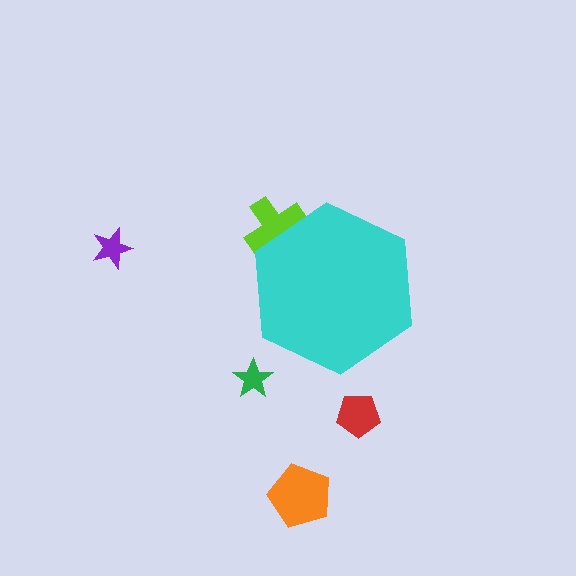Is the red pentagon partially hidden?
No, the red pentagon is fully visible.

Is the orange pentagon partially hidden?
No, the orange pentagon is fully visible.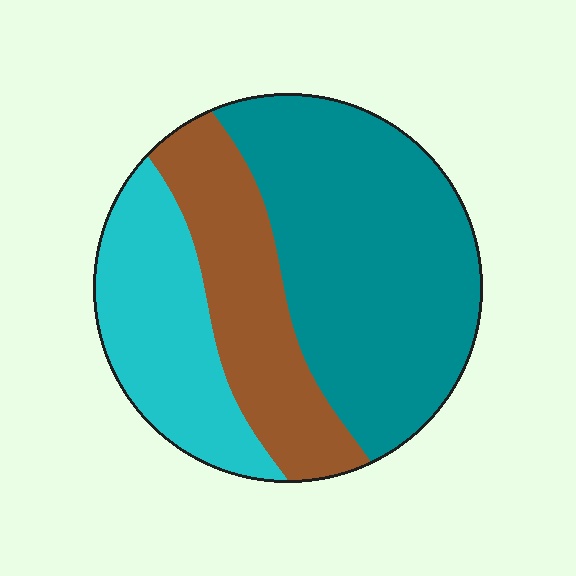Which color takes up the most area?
Teal, at roughly 50%.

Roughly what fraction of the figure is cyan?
Cyan covers 25% of the figure.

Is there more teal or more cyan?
Teal.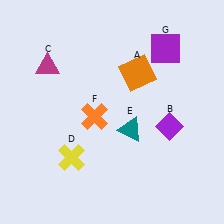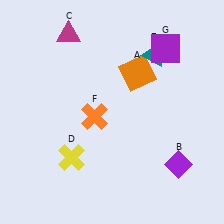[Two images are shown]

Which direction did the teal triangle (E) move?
The teal triangle (E) moved up.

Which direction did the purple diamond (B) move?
The purple diamond (B) moved down.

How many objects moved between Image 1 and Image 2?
3 objects moved between the two images.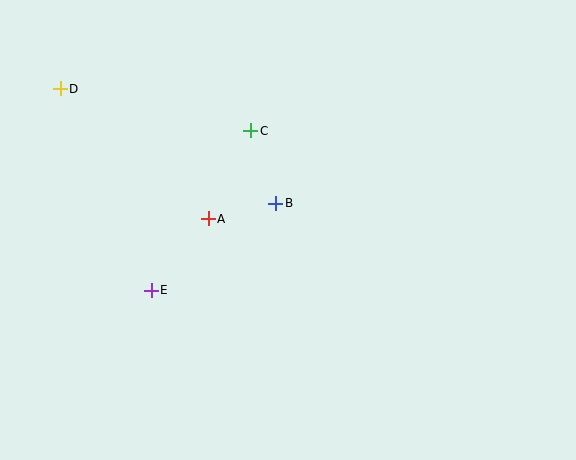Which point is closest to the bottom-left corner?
Point E is closest to the bottom-left corner.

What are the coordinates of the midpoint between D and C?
The midpoint between D and C is at (156, 110).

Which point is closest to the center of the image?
Point B at (276, 203) is closest to the center.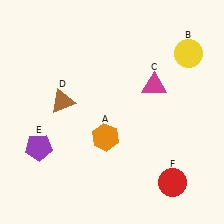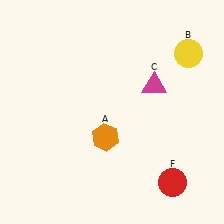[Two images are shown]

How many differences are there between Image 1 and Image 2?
There are 2 differences between the two images.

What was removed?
The purple pentagon (E), the brown triangle (D) were removed in Image 2.